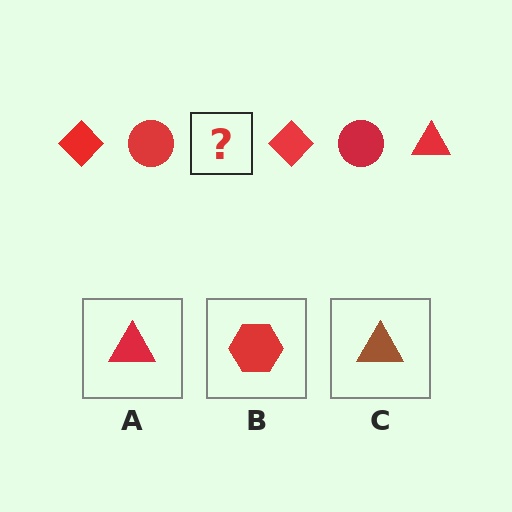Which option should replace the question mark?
Option A.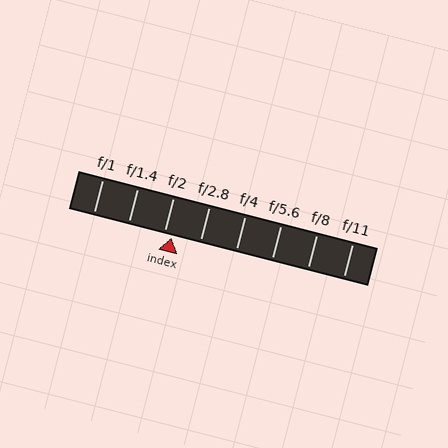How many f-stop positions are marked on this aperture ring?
There are 8 f-stop positions marked.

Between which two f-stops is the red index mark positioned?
The index mark is between f/2 and f/2.8.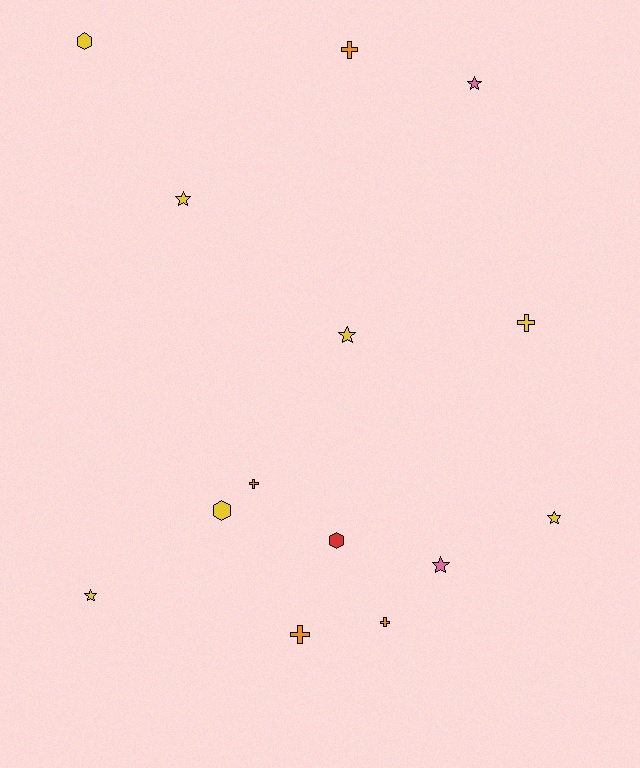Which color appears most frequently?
Yellow, with 7 objects.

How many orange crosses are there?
There are 4 orange crosses.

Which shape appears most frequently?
Star, with 6 objects.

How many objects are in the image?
There are 14 objects.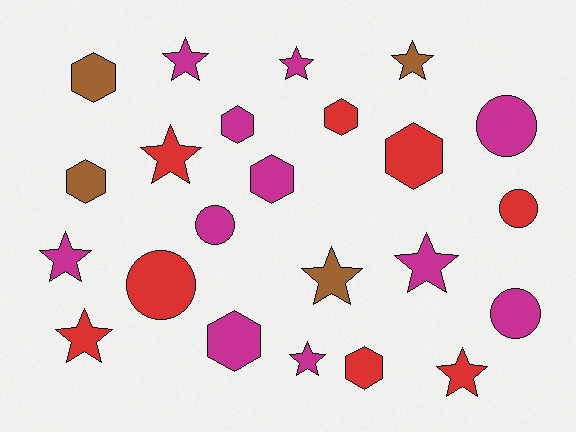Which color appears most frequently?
Magenta, with 11 objects.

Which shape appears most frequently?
Star, with 10 objects.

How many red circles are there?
There are 2 red circles.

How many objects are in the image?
There are 23 objects.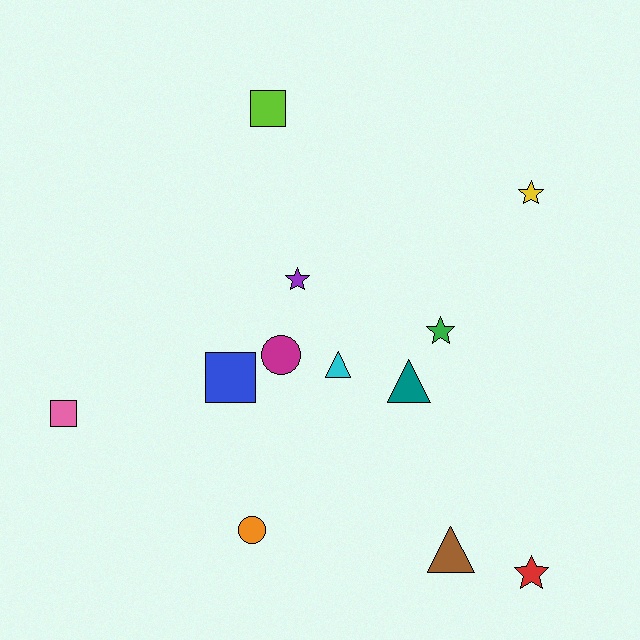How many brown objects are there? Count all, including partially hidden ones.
There is 1 brown object.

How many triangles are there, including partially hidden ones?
There are 3 triangles.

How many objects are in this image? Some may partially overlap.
There are 12 objects.